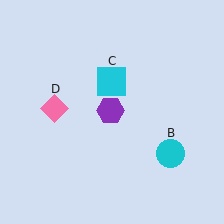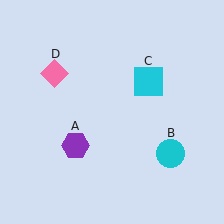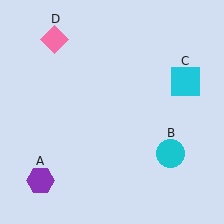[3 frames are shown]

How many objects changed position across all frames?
3 objects changed position: purple hexagon (object A), cyan square (object C), pink diamond (object D).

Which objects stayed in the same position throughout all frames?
Cyan circle (object B) remained stationary.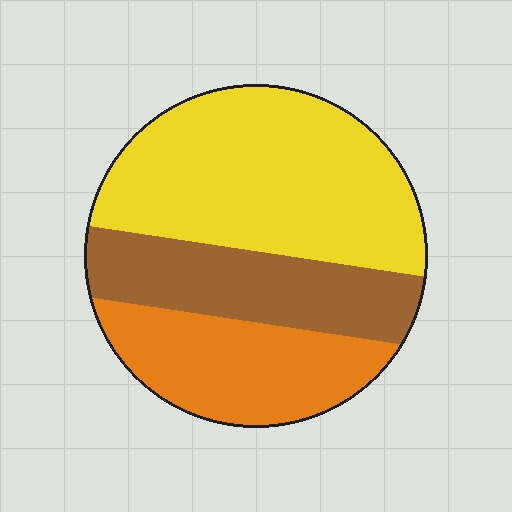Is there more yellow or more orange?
Yellow.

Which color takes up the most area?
Yellow, at roughly 50%.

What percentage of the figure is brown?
Brown covers roughly 25% of the figure.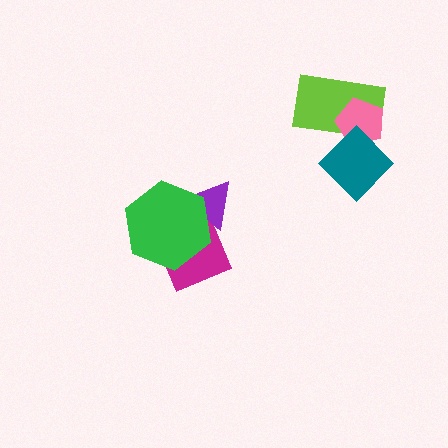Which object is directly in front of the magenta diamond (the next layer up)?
The purple triangle is directly in front of the magenta diamond.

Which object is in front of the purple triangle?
The green hexagon is in front of the purple triangle.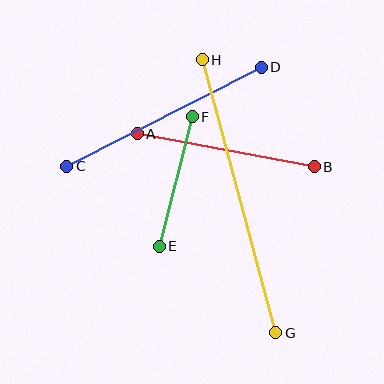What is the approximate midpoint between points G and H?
The midpoint is at approximately (239, 196) pixels.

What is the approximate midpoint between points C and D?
The midpoint is at approximately (164, 117) pixels.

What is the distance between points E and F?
The distance is approximately 134 pixels.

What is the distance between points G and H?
The distance is approximately 283 pixels.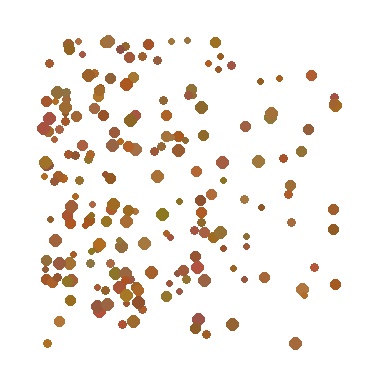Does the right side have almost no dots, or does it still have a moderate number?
Still a moderate number, just noticeably fewer than the left.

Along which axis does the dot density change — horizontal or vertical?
Horizontal.